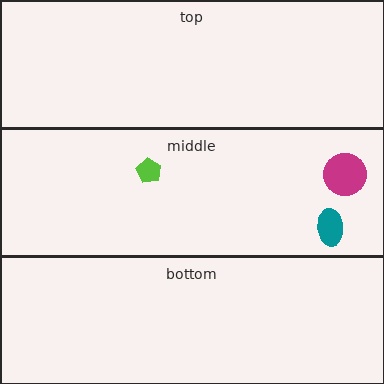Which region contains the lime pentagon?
The middle region.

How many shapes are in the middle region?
3.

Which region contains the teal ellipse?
The middle region.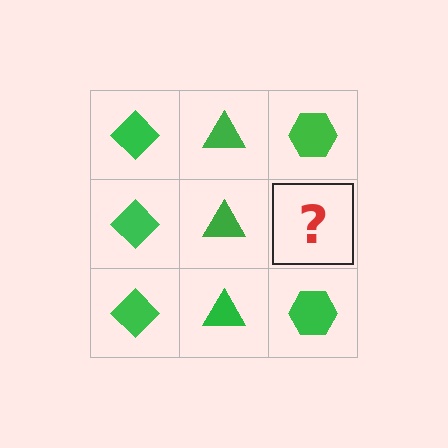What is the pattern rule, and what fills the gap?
The rule is that each column has a consistent shape. The gap should be filled with a green hexagon.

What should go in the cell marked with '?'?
The missing cell should contain a green hexagon.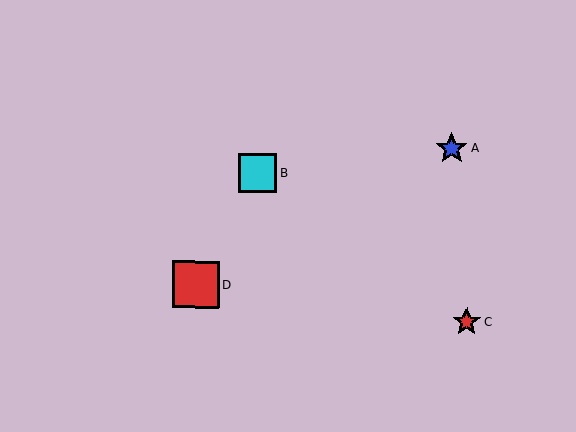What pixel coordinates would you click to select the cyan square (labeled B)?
Click at (258, 173) to select the cyan square B.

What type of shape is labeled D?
Shape D is a red square.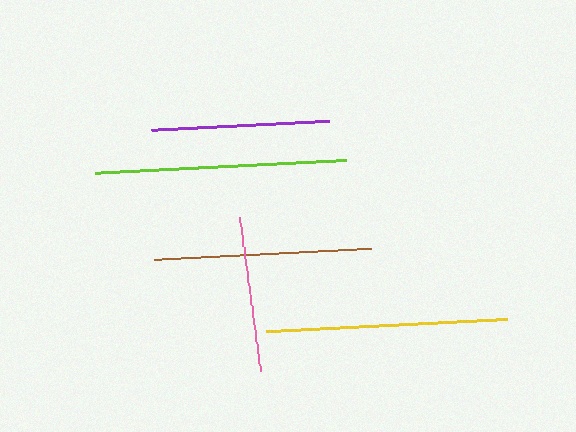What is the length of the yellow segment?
The yellow segment is approximately 242 pixels long.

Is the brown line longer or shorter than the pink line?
The brown line is longer than the pink line.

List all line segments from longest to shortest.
From longest to shortest: lime, yellow, brown, purple, pink.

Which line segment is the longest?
The lime line is the longest at approximately 251 pixels.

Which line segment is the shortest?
The pink line is the shortest at approximately 154 pixels.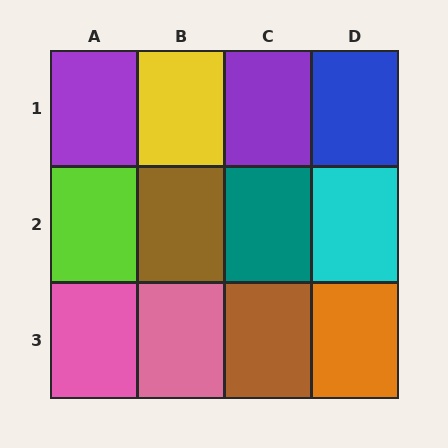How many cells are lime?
1 cell is lime.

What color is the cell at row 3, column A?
Pink.